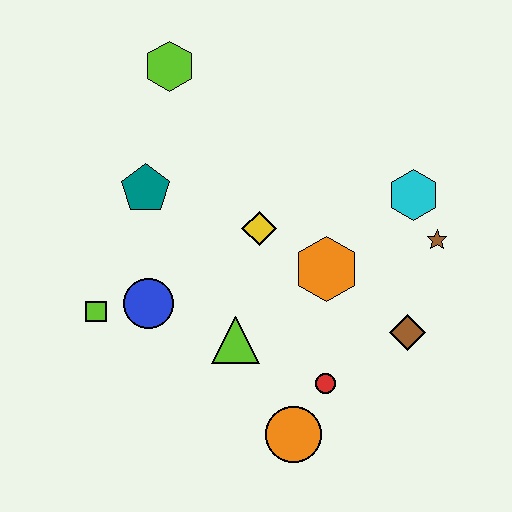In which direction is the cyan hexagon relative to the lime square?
The cyan hexagon is to the right of the lime square.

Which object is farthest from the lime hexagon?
The orange circle is farthest from the lime hexagon.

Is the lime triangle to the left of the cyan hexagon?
Yes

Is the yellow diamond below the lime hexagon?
Yes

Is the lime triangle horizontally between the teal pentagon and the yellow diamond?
Yes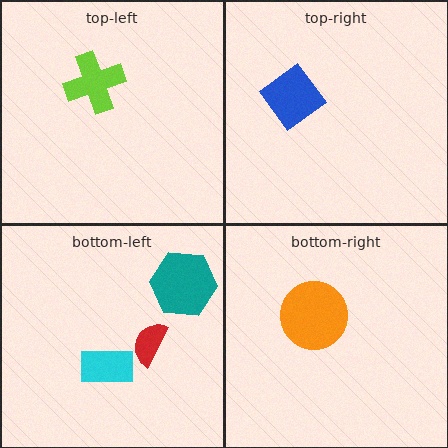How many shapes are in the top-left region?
1.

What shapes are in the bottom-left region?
The teal hexagon, the cyan rectangle, the red semicircle.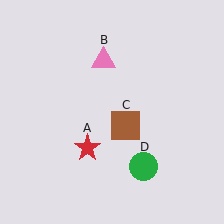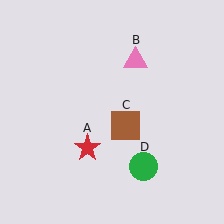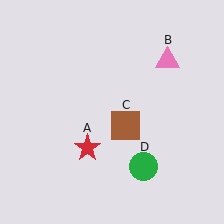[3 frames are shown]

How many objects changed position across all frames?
1 object changed position: pink triangle (object B).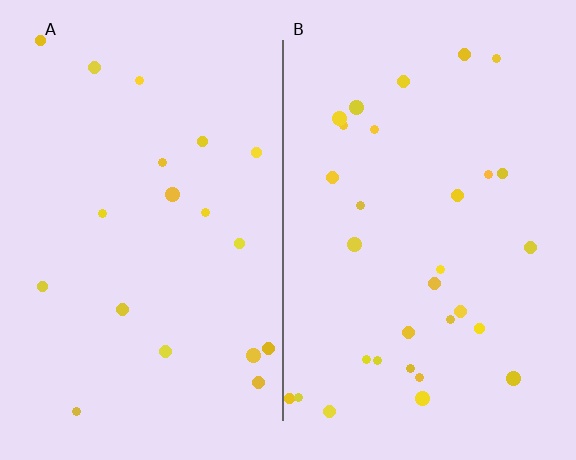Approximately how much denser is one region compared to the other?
Approximately 1.6× — region B over region A.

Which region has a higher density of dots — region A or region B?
B (the right).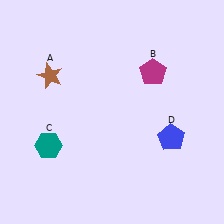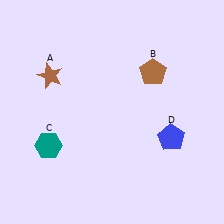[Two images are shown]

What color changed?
The pentagon (B) changed from magenta in Image 1 to brown in Image 2.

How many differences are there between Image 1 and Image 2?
There is 1 difference between the two images.